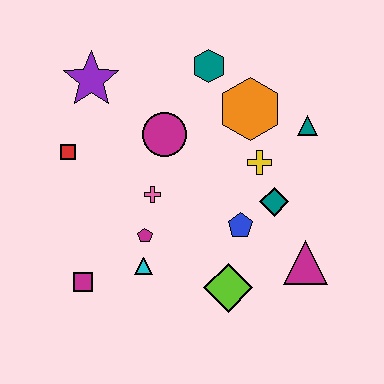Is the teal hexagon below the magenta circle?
No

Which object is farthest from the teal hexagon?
The magenta square is farthest from the teal hexagon.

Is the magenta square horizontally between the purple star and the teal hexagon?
No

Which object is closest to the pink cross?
The magenta pentagon is closest to the pink cross.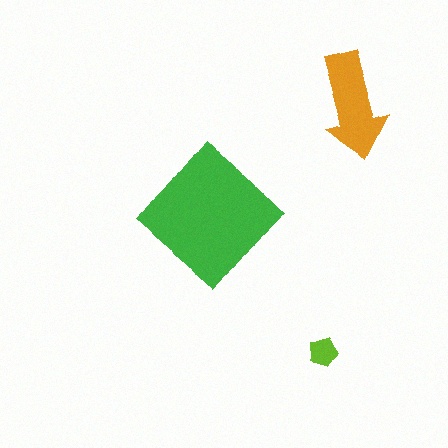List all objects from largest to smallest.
The green diamond, the orange arrow, the lime pentagon.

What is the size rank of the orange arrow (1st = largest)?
2nd.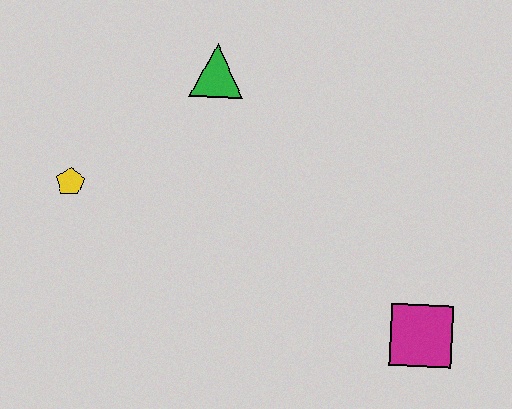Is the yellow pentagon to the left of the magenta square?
Yes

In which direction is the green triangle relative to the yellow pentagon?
The green triangle is to the right of the yellow pentagon.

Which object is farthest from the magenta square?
The yellow pentagon is farthest from the magenta square.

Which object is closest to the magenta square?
The green triangle is closest to the magenta square.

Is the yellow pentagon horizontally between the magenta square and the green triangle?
No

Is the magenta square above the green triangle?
No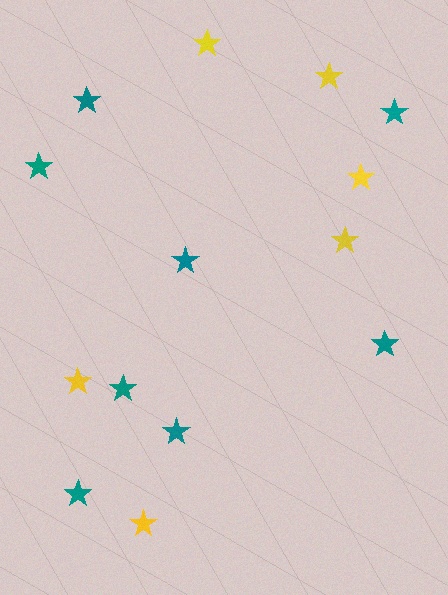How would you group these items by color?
There are 2 groups: one group of teal stars (8) and one group of yellow stars (6).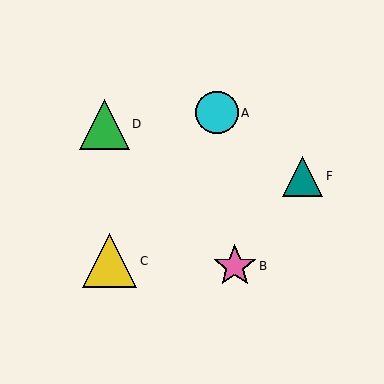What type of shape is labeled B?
Shape B is a pink star.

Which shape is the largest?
The yellow triangle (labeled C) is the largest.